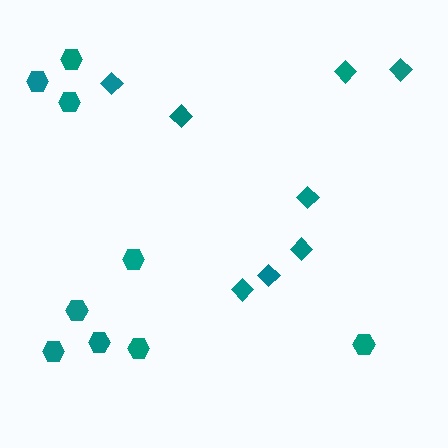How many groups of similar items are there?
There are 2 groups: one group of diamonds (8) and one group of hexagons (9).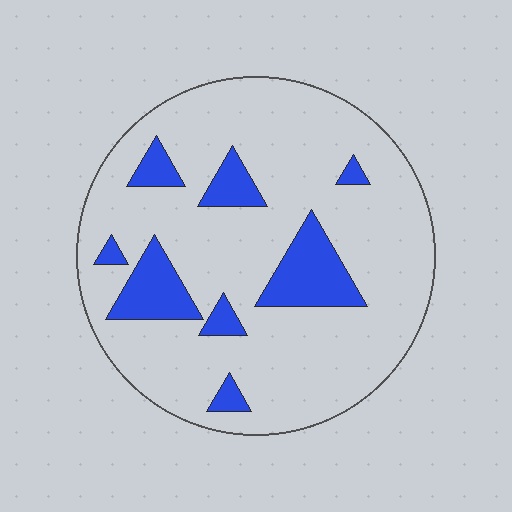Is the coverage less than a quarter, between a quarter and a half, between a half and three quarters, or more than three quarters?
Less than a quarter.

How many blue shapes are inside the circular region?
8.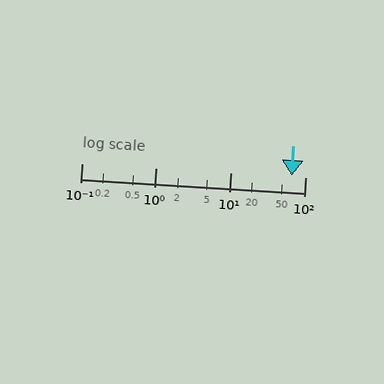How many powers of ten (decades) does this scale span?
The scale spans 3 decades, from 0.1 to 100.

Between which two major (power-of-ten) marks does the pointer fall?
The pointer is between 10 and 100.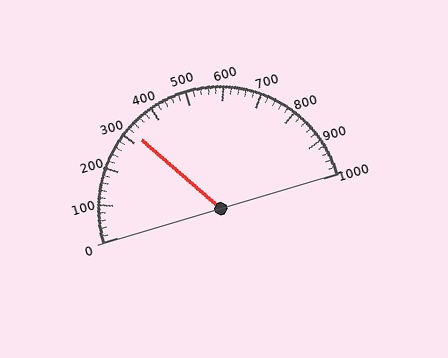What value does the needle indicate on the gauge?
The needle indicates approximately 320.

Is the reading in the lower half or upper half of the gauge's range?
The reading is in the lower half of the range (0 to 1000).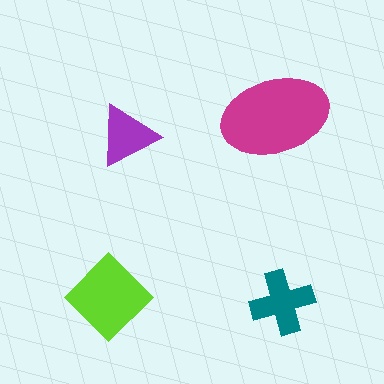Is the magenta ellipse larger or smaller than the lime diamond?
Larger.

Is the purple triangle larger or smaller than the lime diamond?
Smaller.